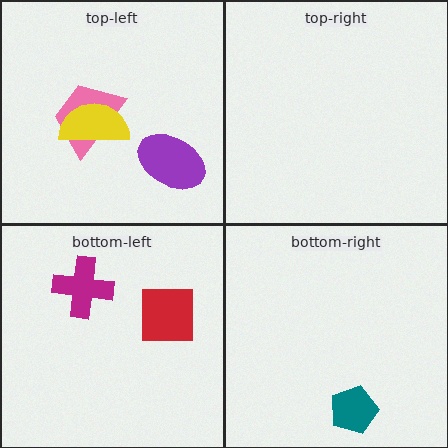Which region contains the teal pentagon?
The bottom-right region.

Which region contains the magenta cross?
The bottom-left region.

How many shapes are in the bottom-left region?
2.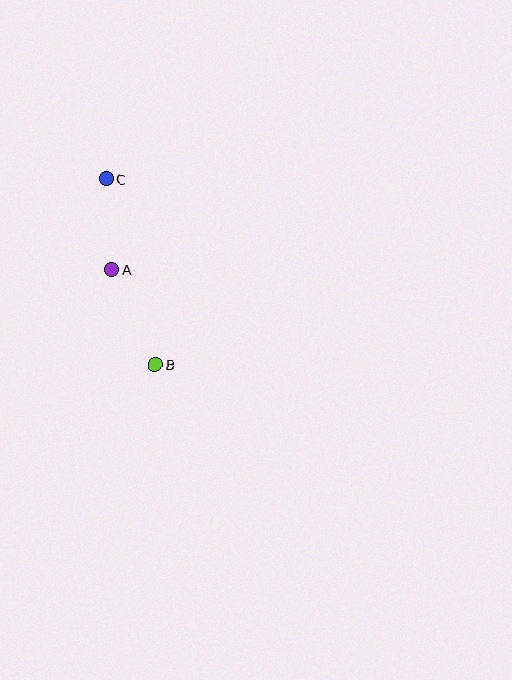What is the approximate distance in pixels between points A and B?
The distance between A and B is approximately 105 pixels.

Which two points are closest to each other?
Points A and C are closest to each other.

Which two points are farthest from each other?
Points B and C are farthest from each other.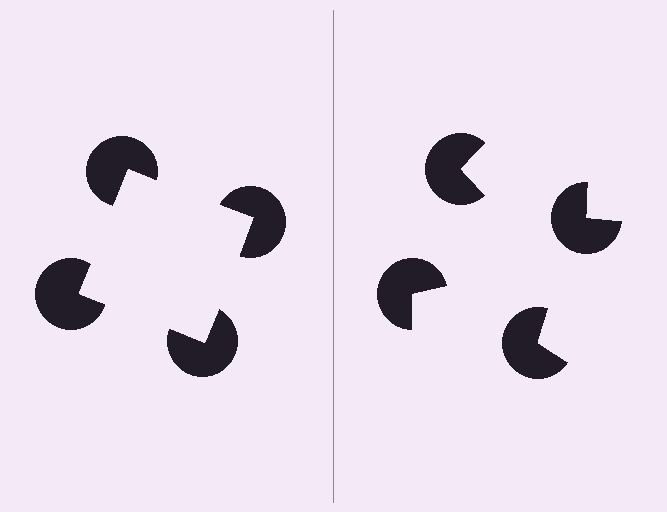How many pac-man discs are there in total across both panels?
8 — 4 on each side.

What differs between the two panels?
The pac-man discs are positioned identically on both sides; only the wedge orientations differ. On the left they align to a square; on the right they are misaligned.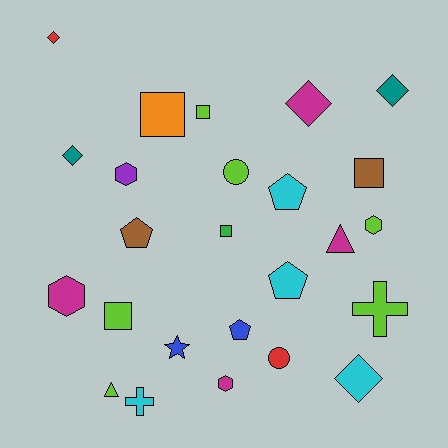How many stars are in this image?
There is 1 star.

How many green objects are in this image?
There is 1 green object.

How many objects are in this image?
There are 25 objects.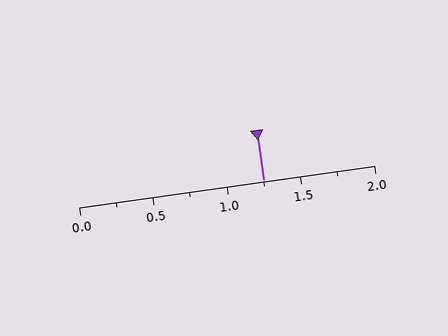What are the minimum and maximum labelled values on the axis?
The axis runs from 0.0 to 2.0.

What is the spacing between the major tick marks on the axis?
The major ticks are spaced 0.5 apart.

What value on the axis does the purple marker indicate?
The marker indicates approximately 1.25.